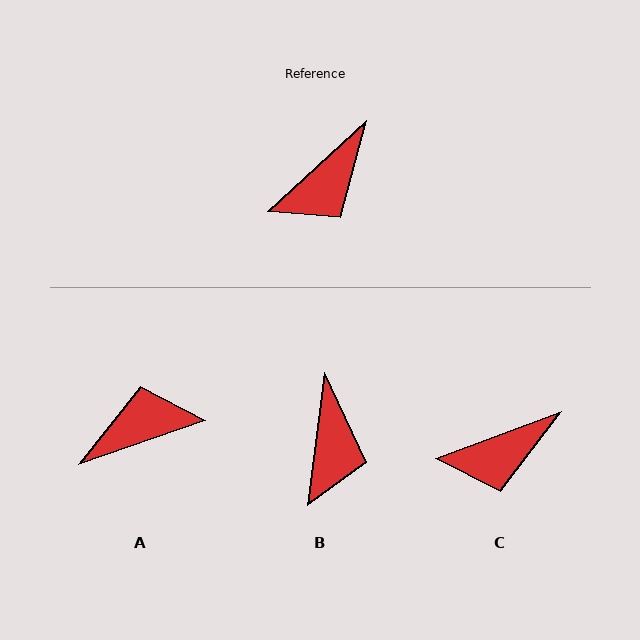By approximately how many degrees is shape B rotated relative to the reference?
Approximately 40 degrees counter-clockwise.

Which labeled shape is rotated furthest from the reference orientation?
A, about 156 degrees away.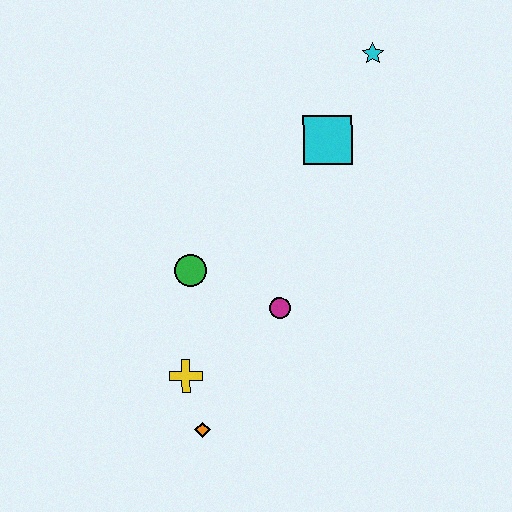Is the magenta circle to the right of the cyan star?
No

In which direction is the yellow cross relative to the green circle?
The yellow cross is below the green circle.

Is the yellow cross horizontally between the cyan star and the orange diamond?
No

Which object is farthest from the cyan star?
The orange diamond is farthest from the cyan star.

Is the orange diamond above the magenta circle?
No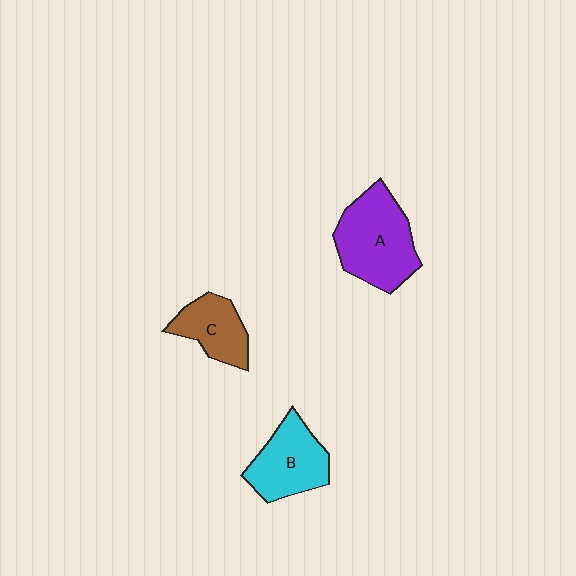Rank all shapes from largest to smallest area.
From largest to smallest: A (purple), B (cyan), C (brown).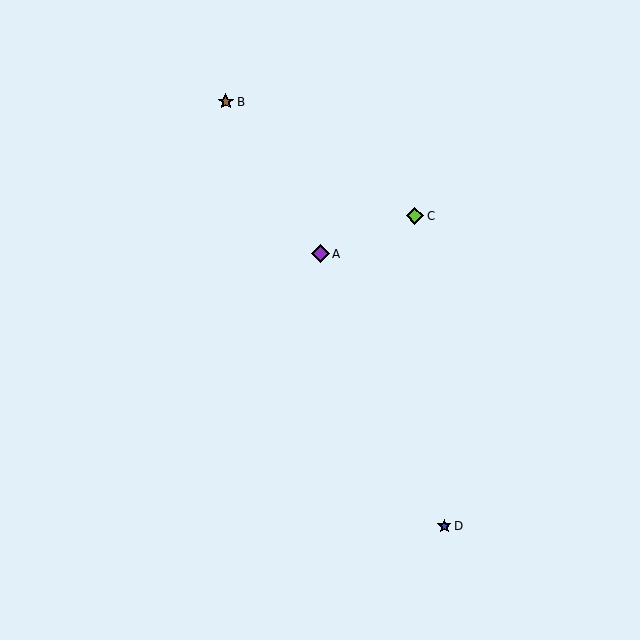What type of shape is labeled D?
Shape D is a blue star.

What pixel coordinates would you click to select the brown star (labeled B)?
Click at (226, 102) to select the brown star B.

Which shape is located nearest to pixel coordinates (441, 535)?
The blue star (labeled D) at (444, 526) is nearest to that location.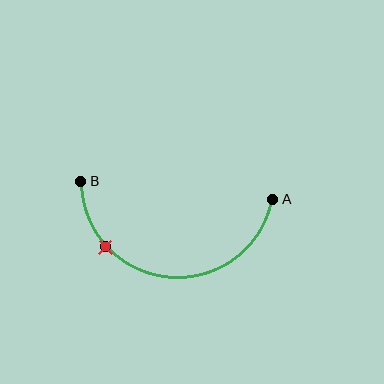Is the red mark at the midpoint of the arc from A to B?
No. The red mark lies on the arc but is closer to endpoint B. The arc midpoint would be at the point on the curve equidistant along the arc from both A and B.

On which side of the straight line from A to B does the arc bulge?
The arc bulges below the straight line connecting A and B.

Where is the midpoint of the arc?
The arc midpoint is the point on the curve farthest from the straight line joining A and B. It sits below that line.